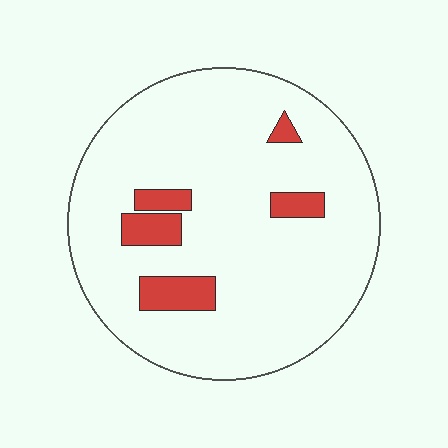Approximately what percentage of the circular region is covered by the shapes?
Approximately 10%.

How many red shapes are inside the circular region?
5.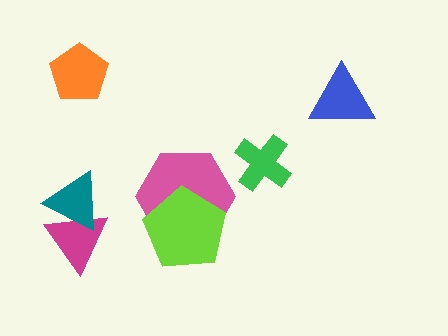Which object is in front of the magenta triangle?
The teal triangle is in front of the magenta triangle.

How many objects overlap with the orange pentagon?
0 objects overlap with the orange pentagon.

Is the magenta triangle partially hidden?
Yes, it is partially covered by another shape.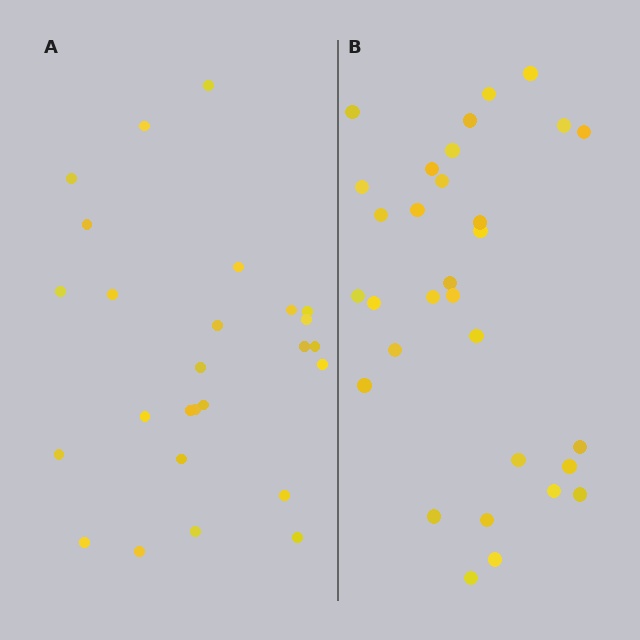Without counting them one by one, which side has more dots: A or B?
Region B (the right region) has more dots.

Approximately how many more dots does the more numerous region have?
Region B has about 5 more dots than region A.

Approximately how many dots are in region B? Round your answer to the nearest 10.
About 30 dots. (The exact count is 31, which rounds to 30.)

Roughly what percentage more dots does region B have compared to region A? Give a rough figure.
About 20% more.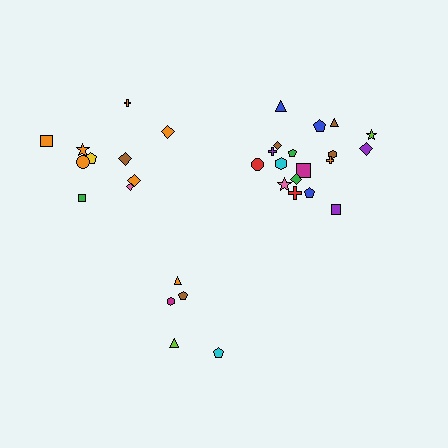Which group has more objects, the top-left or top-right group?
The top-right group.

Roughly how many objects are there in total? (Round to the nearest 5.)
Roughly 35 objects in total.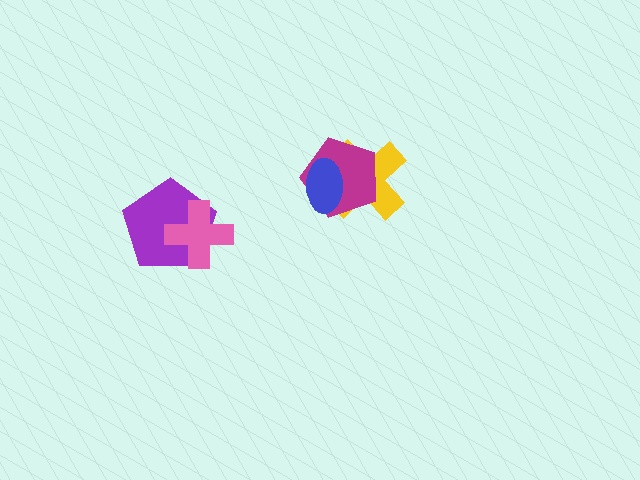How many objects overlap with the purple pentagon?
1 object overlaps with the purple pentagon.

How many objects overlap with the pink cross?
1 object overlaps with the pink cross.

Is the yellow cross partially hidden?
Yes, it is partially covered by another shape.